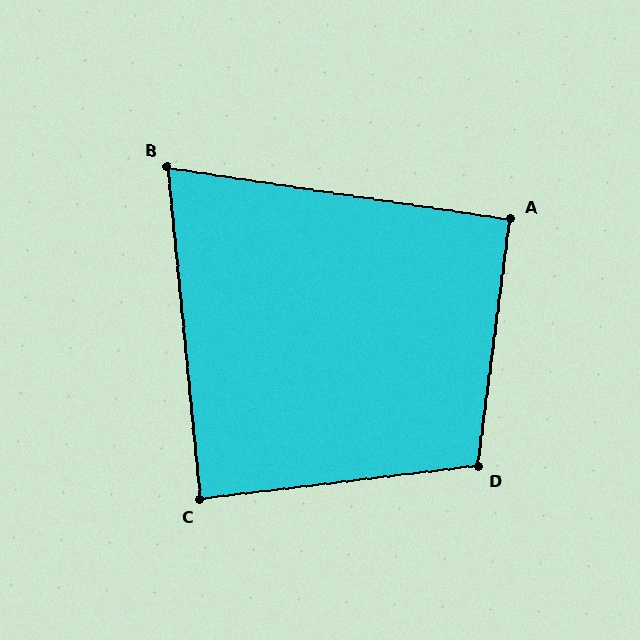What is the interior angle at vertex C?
Approximately 89 degrees (approximately right).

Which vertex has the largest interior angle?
D, at approximately 104 degrees.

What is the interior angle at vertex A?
Approximately 91 degrees (approximately right).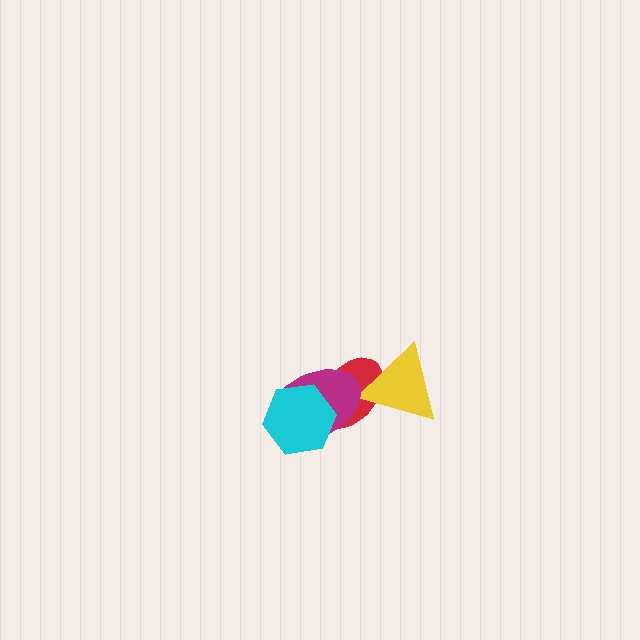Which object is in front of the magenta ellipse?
The cyan hexagon is in front of the magenta ellipse.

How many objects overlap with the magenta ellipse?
2 objects overlap with the magenta ellipse.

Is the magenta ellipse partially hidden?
Yes, it is partially covered by another shape.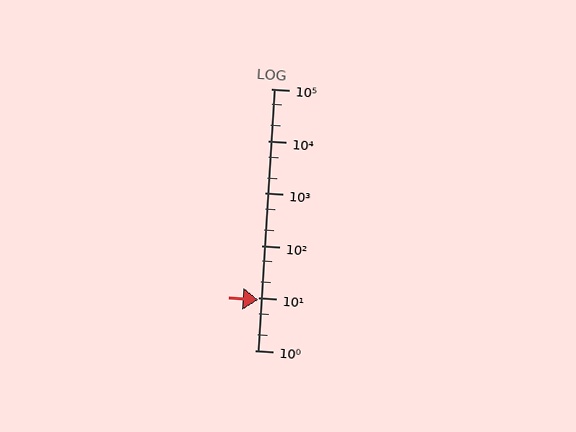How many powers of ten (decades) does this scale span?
The scale spans 5 decades, from 1 to 100000.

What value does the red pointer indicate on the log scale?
The pointer indicates approximately 9.4.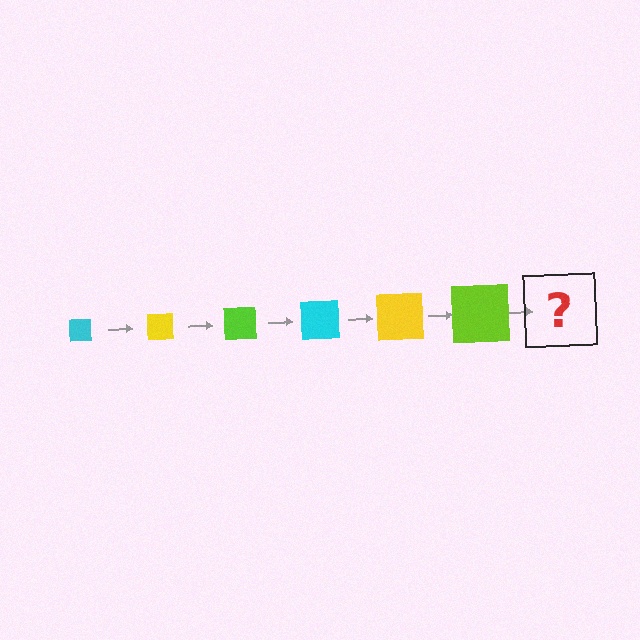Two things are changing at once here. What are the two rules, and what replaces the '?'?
The two rules are that the square grows larger each step and the color cycles through cyan, yellow, and lime. The '?' should be a cyan square, larger than the previous one.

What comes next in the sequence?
The next element should be a cyan square, larger than the previous one.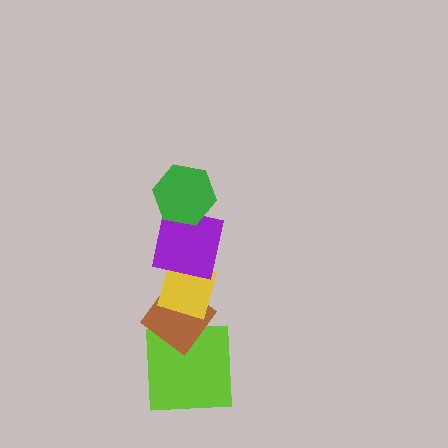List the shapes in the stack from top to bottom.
From top to bottom: the green hexagon, the purple square, the yellow diamond, the brown diamond, the lime square.